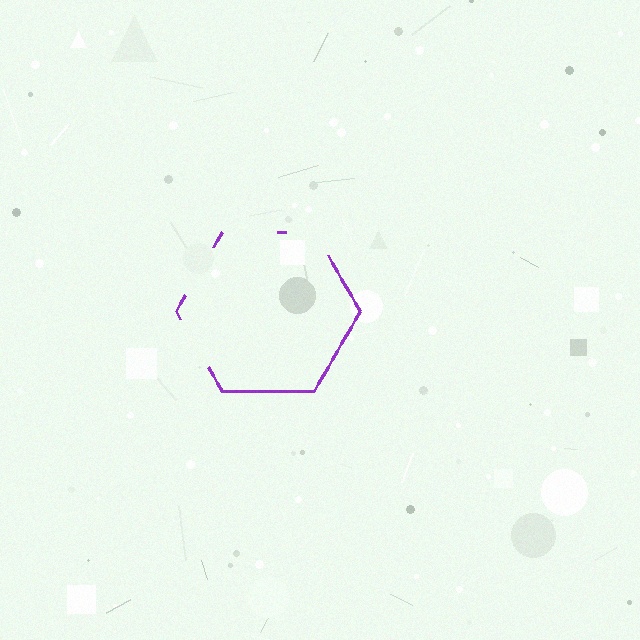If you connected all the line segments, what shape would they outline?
They would outline a hexagon.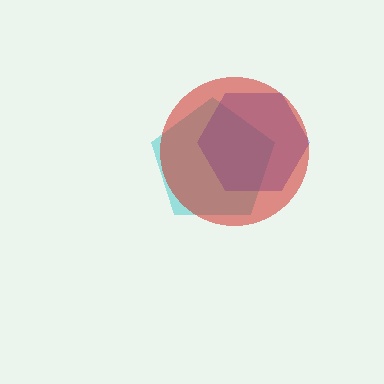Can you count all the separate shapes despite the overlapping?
Yes, there are 3 separate shapes.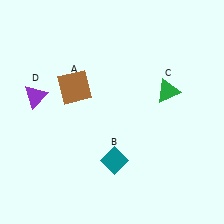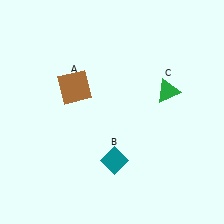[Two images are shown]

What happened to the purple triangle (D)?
The purple triangle (D) was removed in Image 2. It was in the top-left area of Image 1.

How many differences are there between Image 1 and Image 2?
There is 1 difference between the two images.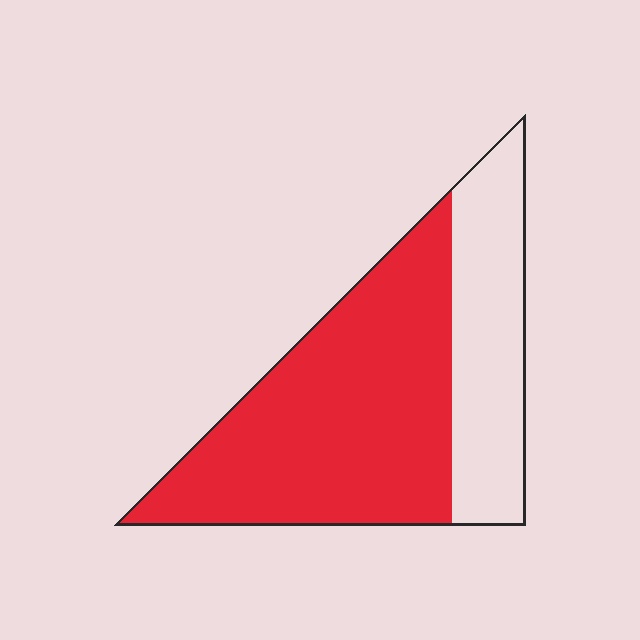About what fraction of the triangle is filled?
About two thirds (2/3).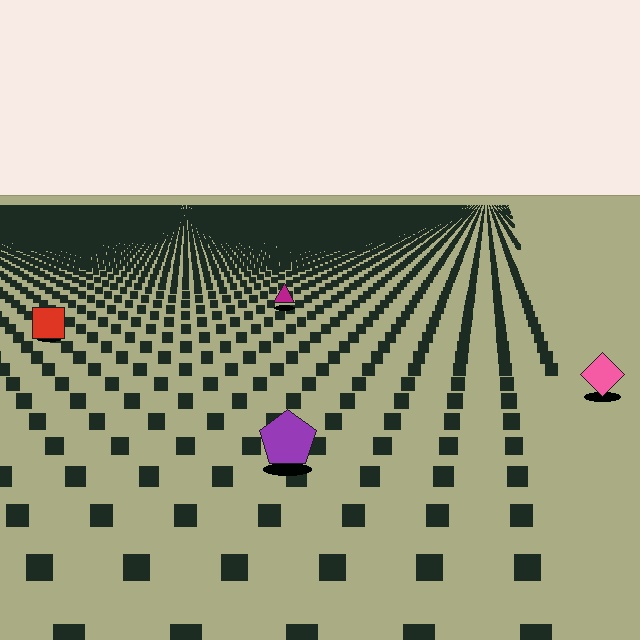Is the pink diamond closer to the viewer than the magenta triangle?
Yes. The pink diamond is closer — you can tell from the texture gradient: the ground texture is coarser near it.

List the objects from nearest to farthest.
From nearest to farthest: the purple pentagon, the pink diamond, the red square, the magenta triangle.